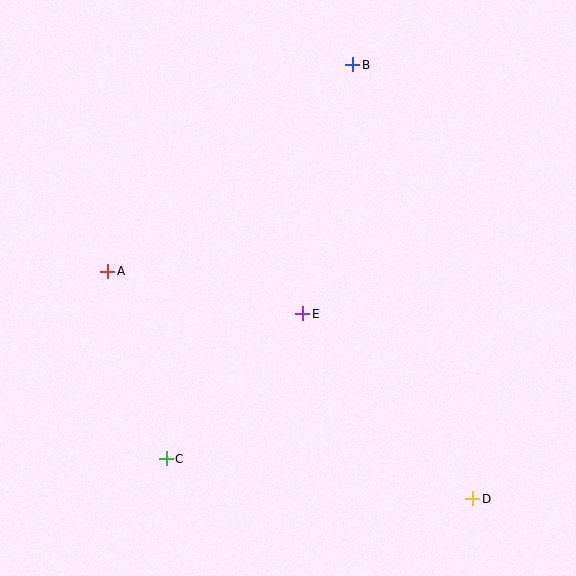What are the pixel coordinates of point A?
Point A is at (108, 271).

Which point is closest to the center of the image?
Point E at (303, 314) is closest to the center.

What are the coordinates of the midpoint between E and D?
The midpoint between E and D is at (388, 406).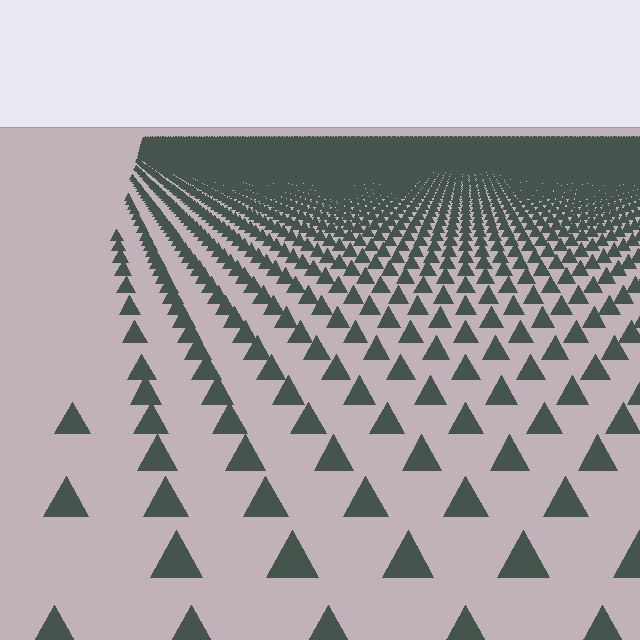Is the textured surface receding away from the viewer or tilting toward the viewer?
The surface is receding away from the viewer. Texture elements get smaller and denser toward the top.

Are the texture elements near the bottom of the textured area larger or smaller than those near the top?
Larger. Near the bottom, elements are closer to the viewer and appear at a bigger on-screen size.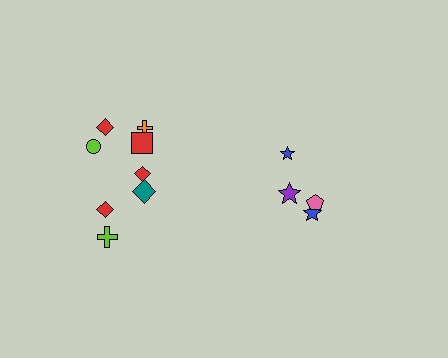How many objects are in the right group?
There are 4 objects.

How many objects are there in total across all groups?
There are 12 objects.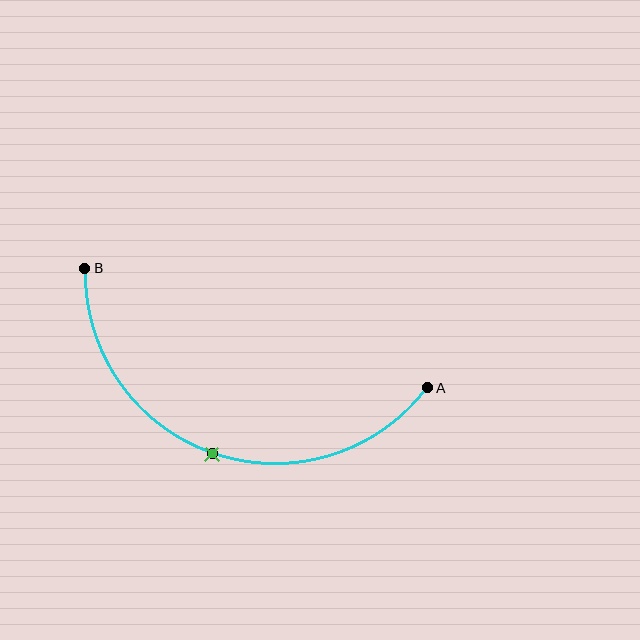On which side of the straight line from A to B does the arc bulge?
The arc bulges below the straight line connecting A and B.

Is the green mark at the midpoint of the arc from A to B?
Yes. The green mark lies on the arc at equal arc-length from both A and B — it is the arc midpoint.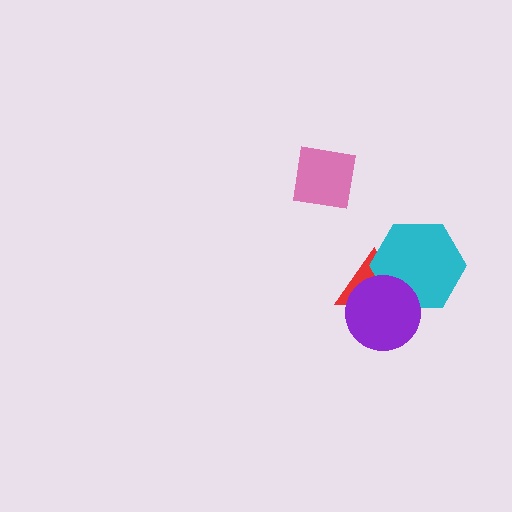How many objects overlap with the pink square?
0 objects overlap with the pink square.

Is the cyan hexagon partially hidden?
Yes, it is partially covered by another shape.